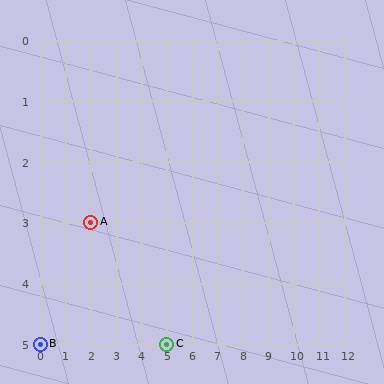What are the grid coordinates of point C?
Point C is at grid coordinates (5, 5).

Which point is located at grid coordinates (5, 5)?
Point C is at (5, 5).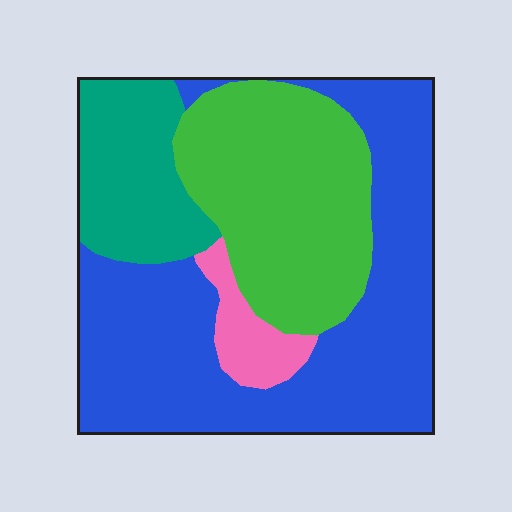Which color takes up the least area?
Pink, at roughly 5%.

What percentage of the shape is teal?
Teal covers roughly 15% of the shape.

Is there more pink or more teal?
Teal.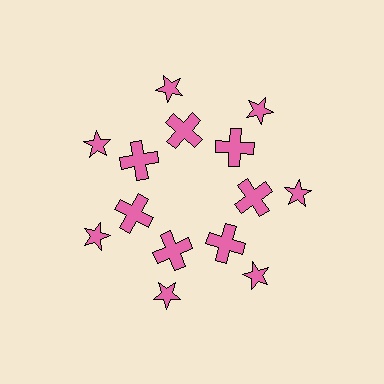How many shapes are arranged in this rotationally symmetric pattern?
There are 14 shapes, arranged in 7 groups of 2.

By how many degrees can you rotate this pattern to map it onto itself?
The pattern maps onto itself every 51 degrees of rotation.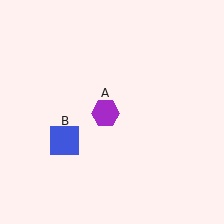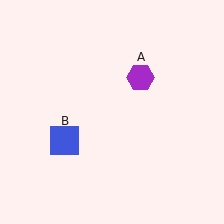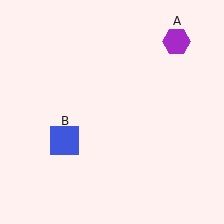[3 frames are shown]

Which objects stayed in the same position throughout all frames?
Blue square (object B) remained stationary.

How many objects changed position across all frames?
1 object changed position: purple hexagon (object A).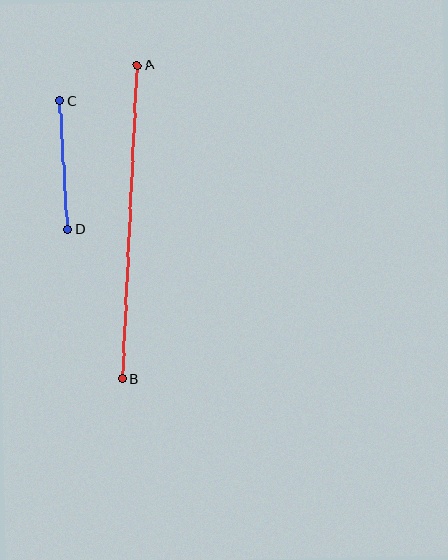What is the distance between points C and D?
The distance is approximately 128 pixels.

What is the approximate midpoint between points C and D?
The midpoint is at approximately (64, 165) pixels.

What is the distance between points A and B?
The distance is approximately 314 pixels.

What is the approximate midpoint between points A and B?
The midpoint is at approximately (130, 222) pixels.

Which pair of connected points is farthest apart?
Points A and B are farthest apart.